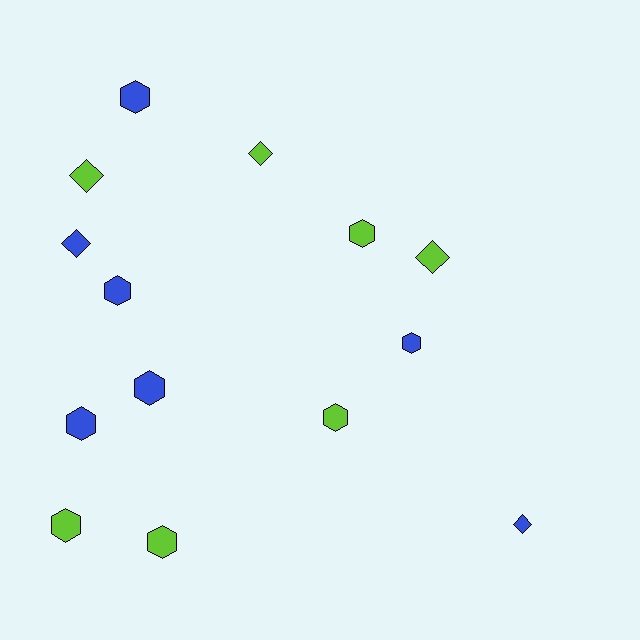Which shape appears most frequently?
Hexagon, with 9 objects.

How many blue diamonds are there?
There are 2 blue diamonds.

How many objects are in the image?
There are 14 objects.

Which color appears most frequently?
Blue, with 7 objects.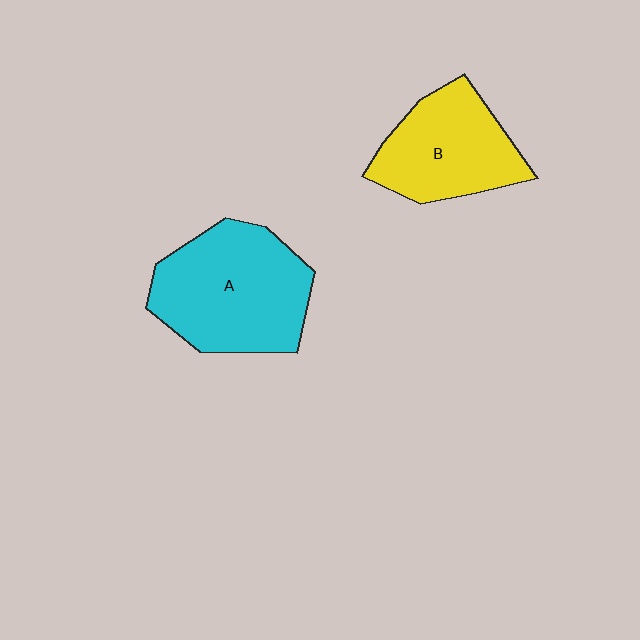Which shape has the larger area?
Shape A (cyan).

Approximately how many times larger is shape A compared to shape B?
Approximately 1.3 times.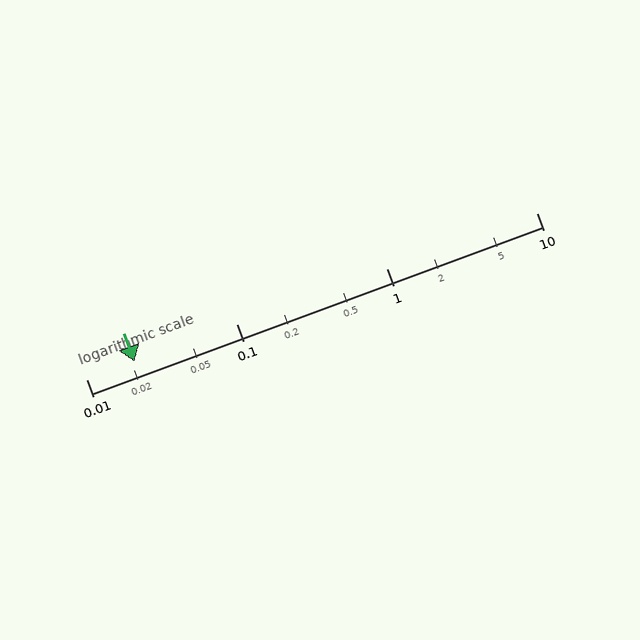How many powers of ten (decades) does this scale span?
The scale spans 3 decades, from 0.01 to 10.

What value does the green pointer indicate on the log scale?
The pointer indicates approximately 0.021.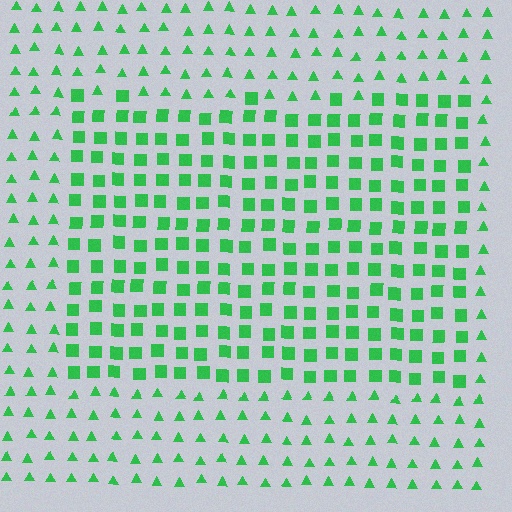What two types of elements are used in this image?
The image uses squares inside the rectangle region and triangles outside it.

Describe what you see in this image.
The image is filled with small green elements arranged in a uniform grid. A rectangle-shaped region contains squares, while the surrounding area contains triangles. The boundary is defined purely by the change in element shape.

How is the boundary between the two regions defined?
The boundary is defined by a change in element shape: squares inside vs. triangles outside. All elements share the same color and spacing.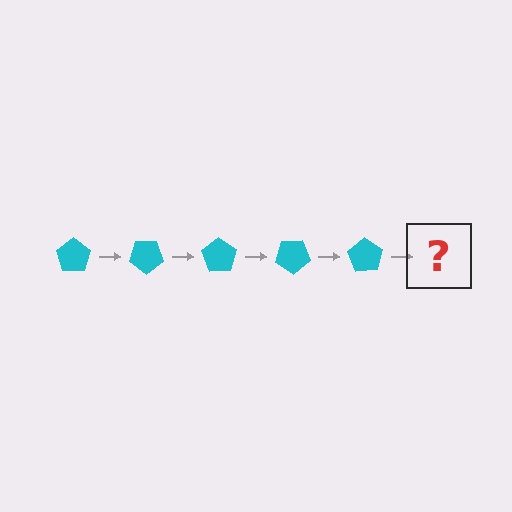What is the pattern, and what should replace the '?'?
The pattern is that the pentagon rotates 35 degrees each step. The '?' should be a cyan pentagon rotated 175 degrees.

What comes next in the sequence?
The next element should be a cyan pentagon rotated 175 degrees.